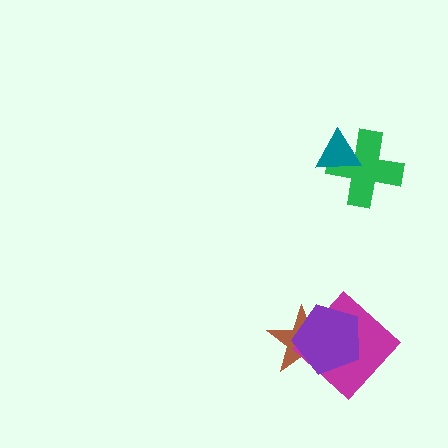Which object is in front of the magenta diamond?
The purple pentagon is in front of the magenta diamond.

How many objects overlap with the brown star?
2 objects overlap with the brown star.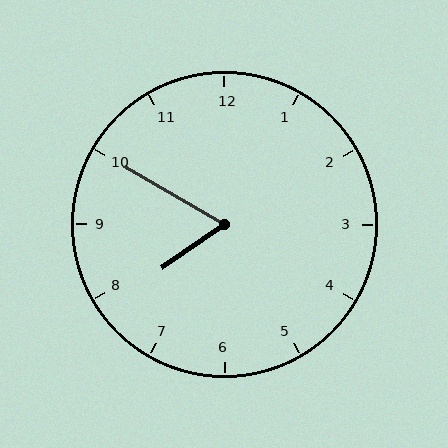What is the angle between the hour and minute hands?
Approximately 65 degrees.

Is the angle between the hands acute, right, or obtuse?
It is acute.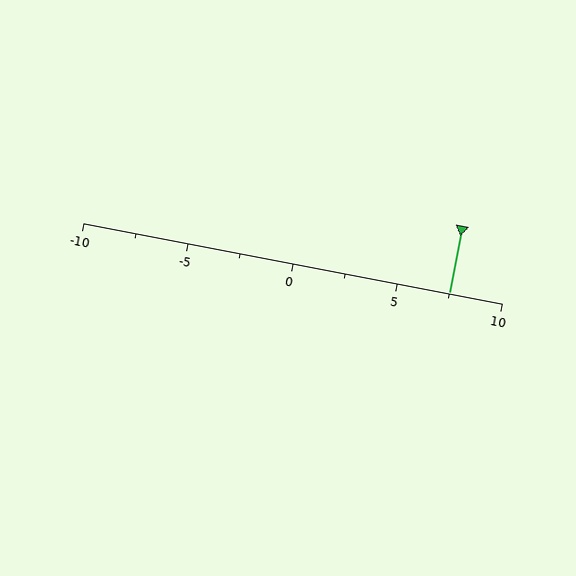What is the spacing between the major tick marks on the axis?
The major ticks are spaced 5 apart.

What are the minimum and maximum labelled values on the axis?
The axis runs from -10 to 10.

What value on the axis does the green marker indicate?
The marker indicates approximately 7.5.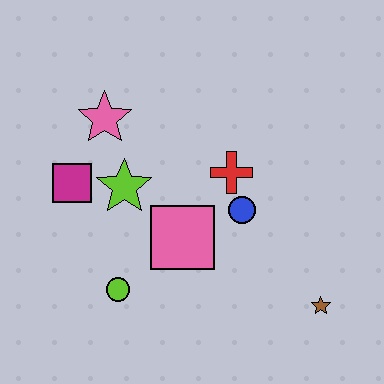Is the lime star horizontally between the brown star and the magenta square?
Yes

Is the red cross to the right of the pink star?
Yes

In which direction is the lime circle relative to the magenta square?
The lime circle is below the magenta square.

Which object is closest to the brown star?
The blue circle is closest to the brown star.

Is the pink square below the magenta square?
Yes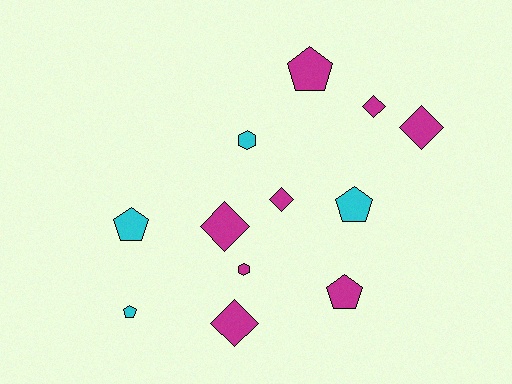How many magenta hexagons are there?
There is 1 magenta hexagon.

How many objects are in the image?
There are 12 objects.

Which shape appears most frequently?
Pentagon, with 5 objects.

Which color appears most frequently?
Magenta, with 8 objects.